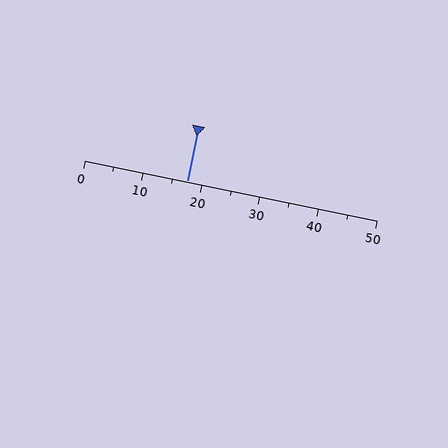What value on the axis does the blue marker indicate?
The marker indicates approximately 17.5.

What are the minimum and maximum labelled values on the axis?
The axis runs from 0 to 50.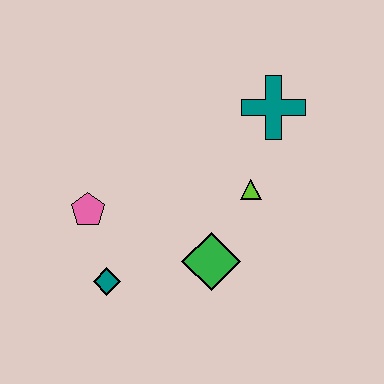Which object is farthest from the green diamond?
The teal cross is farthest from the green diamond.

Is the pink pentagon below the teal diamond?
No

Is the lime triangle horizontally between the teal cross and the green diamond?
Yes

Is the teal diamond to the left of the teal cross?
Yes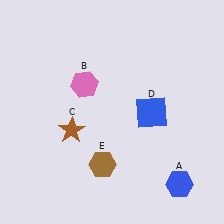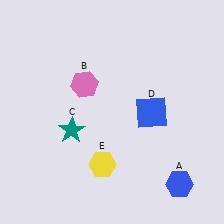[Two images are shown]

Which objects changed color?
C changed from brown to teal. E changed from brown to yellow.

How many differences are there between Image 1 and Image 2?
There are 2 differences between the two images.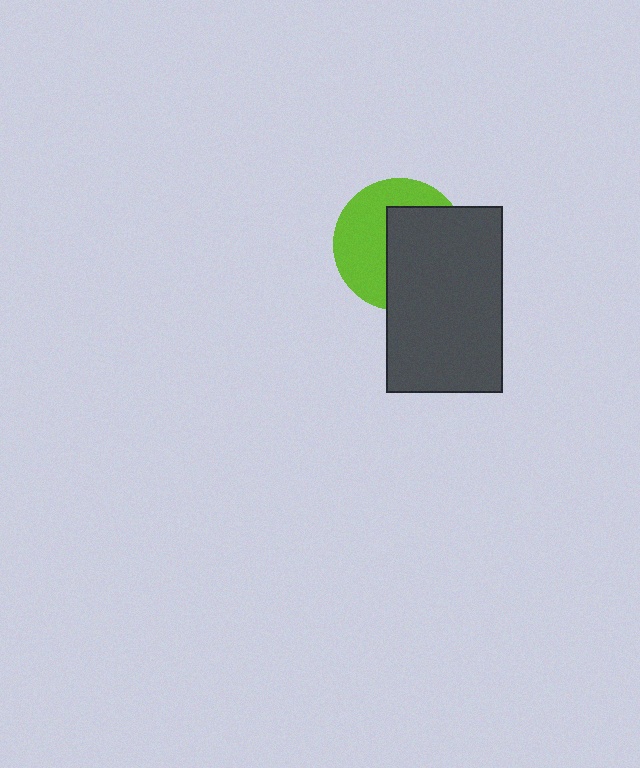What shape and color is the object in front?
The object in front is a dark gray rectangle.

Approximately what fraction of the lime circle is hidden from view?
Roughly 53% of the lime circle is hidden behind the dark gray rectangle.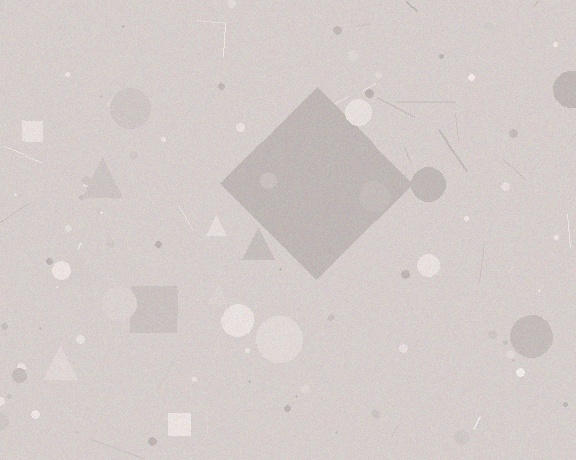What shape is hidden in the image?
A diamond is hidden in the image.